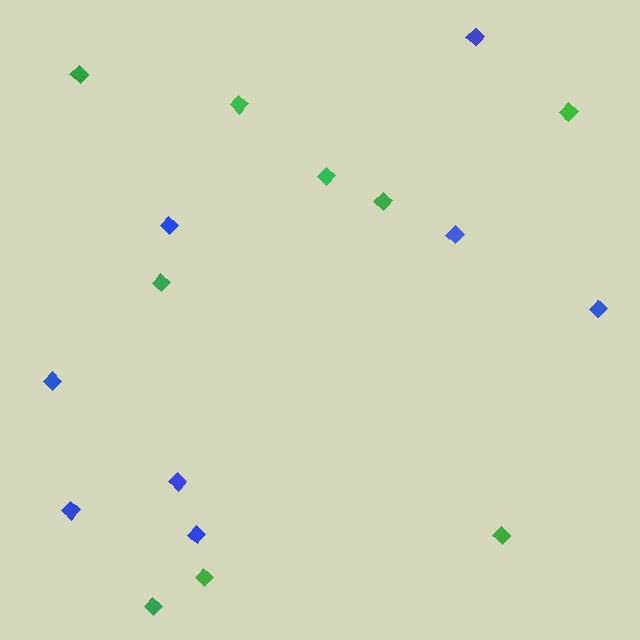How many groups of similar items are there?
There are 2 groups: one group of blue diamonds (8) and one group of green diamonds (9).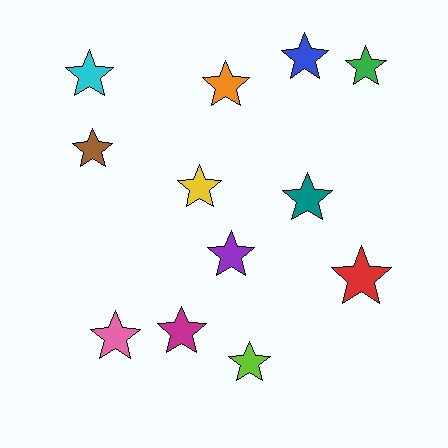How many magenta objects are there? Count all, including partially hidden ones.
There is 1 magenta object.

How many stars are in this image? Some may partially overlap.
There are 12 stars.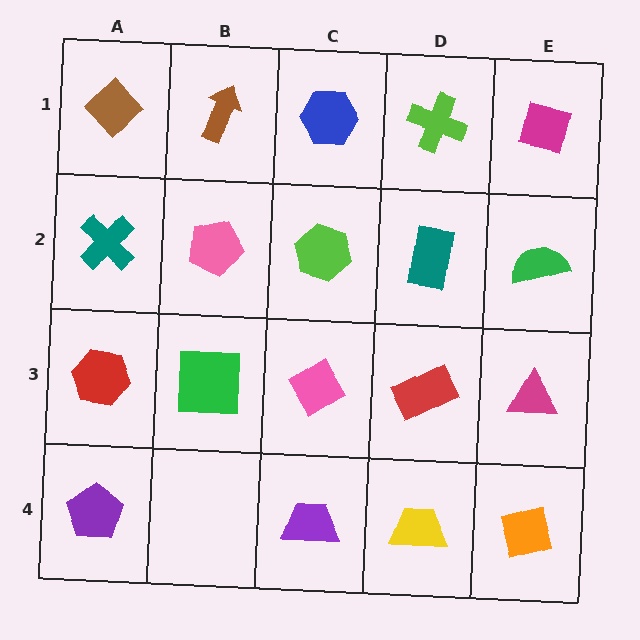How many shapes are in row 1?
5 shapes.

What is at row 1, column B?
A brown arrow.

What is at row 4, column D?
A yellow trapezoid.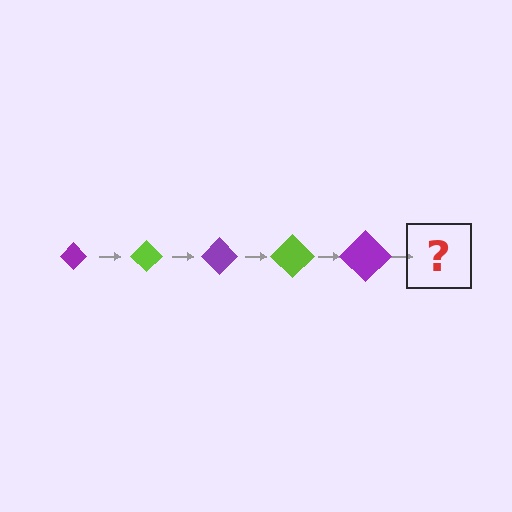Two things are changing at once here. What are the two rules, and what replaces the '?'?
The two rules are that the diamond grows larger each step and the color cycles through purple and lime. The '?' should be a lime diamond, larger than the previous one.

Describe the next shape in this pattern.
It should be a lime diamond, larger than the previous one.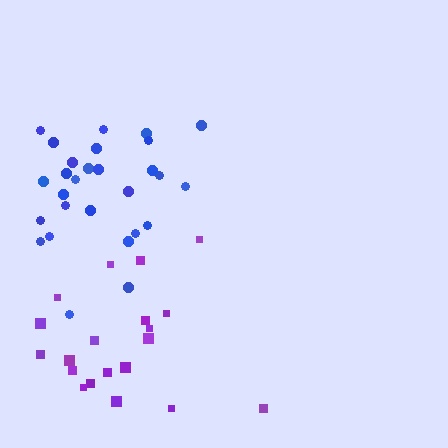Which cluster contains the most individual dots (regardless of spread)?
Blue (28).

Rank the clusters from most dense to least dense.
blue, purple.